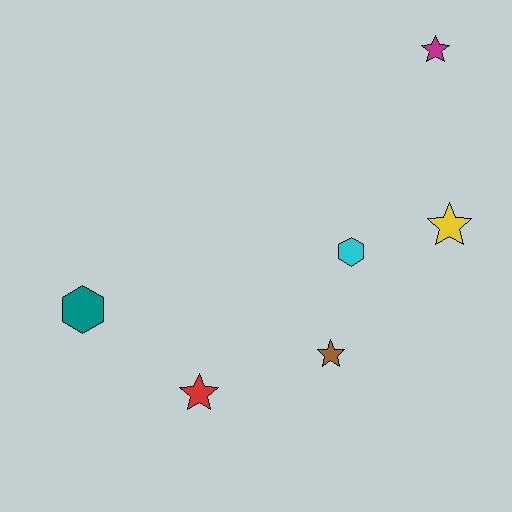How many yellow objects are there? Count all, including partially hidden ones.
There is 1 yellow object.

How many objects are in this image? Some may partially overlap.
There are 6 objects.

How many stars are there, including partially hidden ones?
There are 4 stars.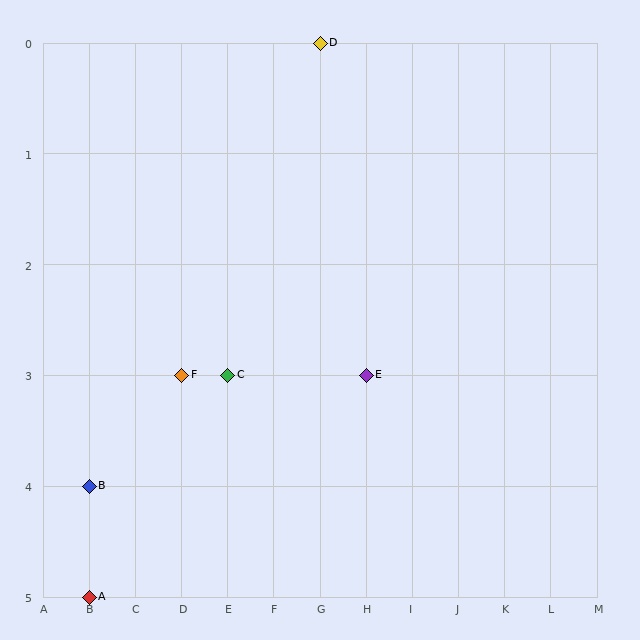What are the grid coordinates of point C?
Point C is at grid coordinates (E, 3).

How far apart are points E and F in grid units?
Points E and F are 4 columns apart.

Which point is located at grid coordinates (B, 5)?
Point A is at (B, 5).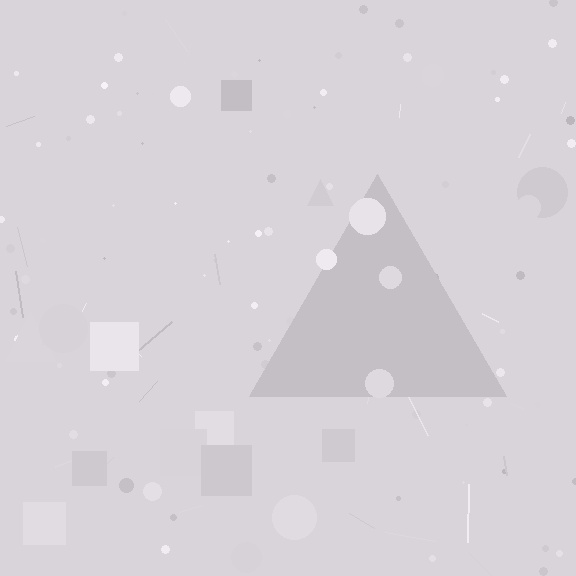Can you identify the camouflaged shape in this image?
The camouflaged shape is a triangle.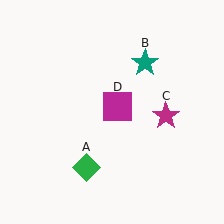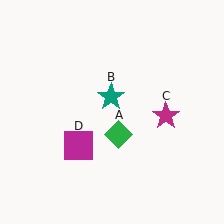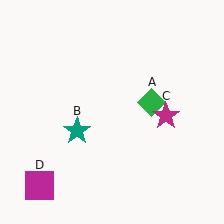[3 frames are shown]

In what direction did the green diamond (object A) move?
The green diamond (object A) moved up and to the right.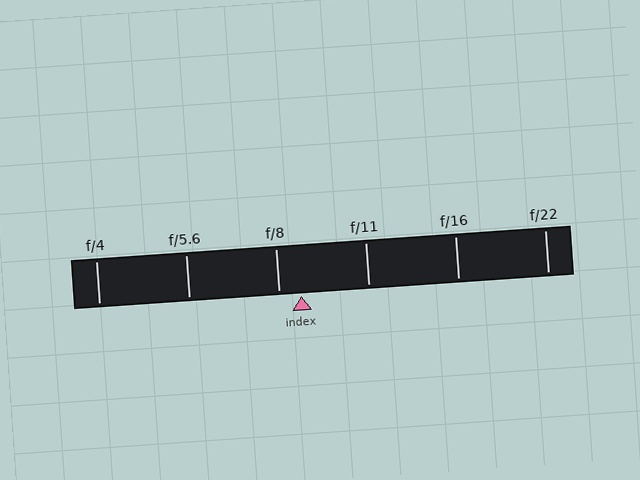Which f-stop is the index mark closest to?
The index mark is closest to f/8.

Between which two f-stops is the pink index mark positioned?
The index mark is between f/8 and f/11.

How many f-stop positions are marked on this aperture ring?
There are 6 f-stop positions marked.